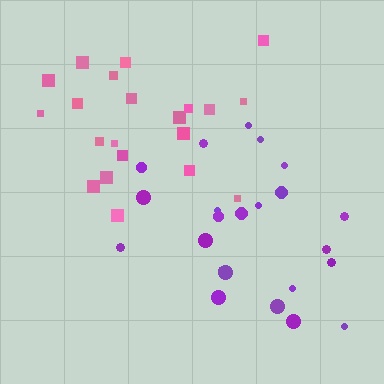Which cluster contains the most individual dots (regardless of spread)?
Purple (23).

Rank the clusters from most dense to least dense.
purple, pink.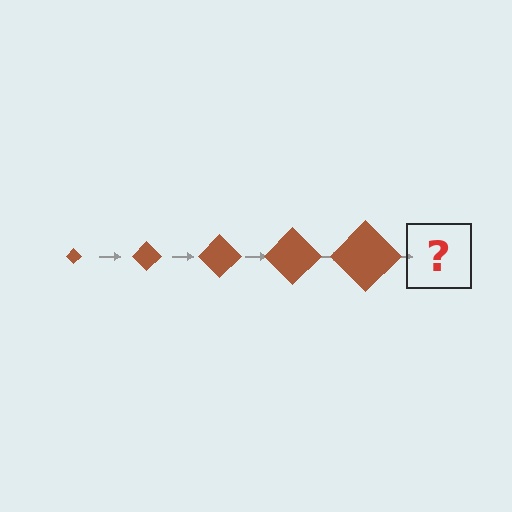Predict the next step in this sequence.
The next step is a brown diamond, larger than the previous one.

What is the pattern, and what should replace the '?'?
The pattern is that the diamond gets progressively larger each step. The '?' should be a brown diamond, larger than the previous one.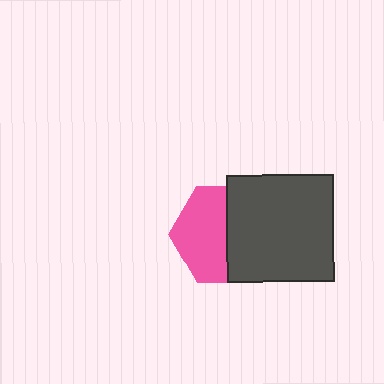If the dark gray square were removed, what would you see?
You would see the complete pink hexagon.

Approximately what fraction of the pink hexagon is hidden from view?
Roughly 48% of the pink hexagon is hidden behind the dark gray square.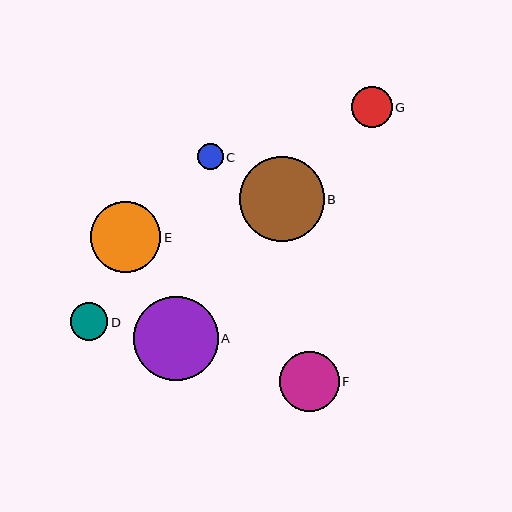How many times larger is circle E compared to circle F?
Circle E is approximately 1.2 times the size of circle F.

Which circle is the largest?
Circle A is the largest with a size of approximately 84 pixels.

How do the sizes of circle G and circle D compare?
Circle G and circle D are approximately the same size.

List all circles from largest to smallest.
From largest to smallest: A, B, E, F, G, D, C.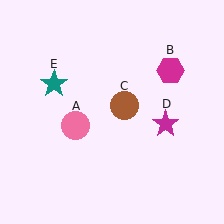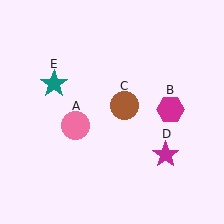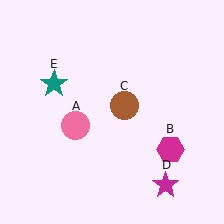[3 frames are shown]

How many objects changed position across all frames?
2 objects changed position: magenta hexagon (object B), magenta star (object D).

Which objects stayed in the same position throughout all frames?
Pink circle (object A) and brown circle (object C) and teal star (object E) remained stationary.